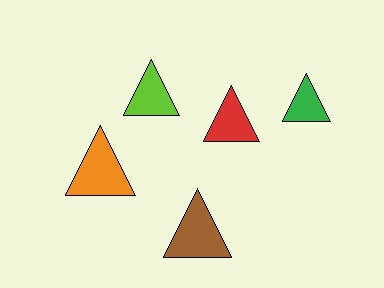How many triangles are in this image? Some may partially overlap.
There are 5 triangles.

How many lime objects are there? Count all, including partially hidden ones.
There is 1 lime object.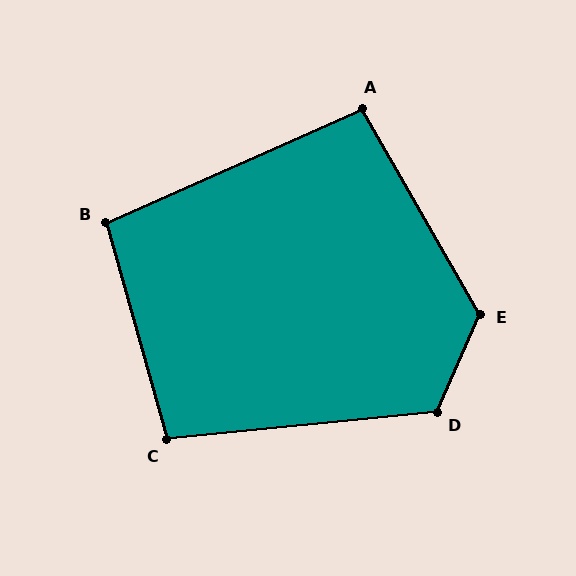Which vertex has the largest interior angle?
E, at approximately 126 degrees.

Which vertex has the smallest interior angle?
A, at approximately 96 degrees.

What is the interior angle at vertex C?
Approximately 100 degrees (obtuse).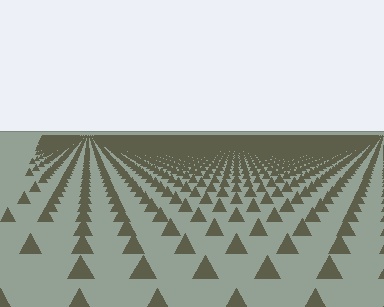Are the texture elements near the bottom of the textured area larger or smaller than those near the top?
Larger. Near the bottom, elements are closer to the viewer and appear at a bigger on-screen size.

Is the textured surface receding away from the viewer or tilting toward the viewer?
The surface is receding away from the viewer. Texture elements get smaller and denser toward the top.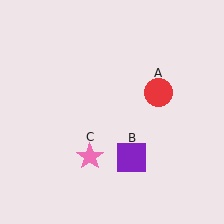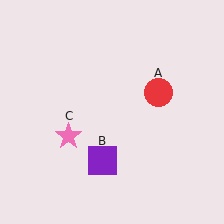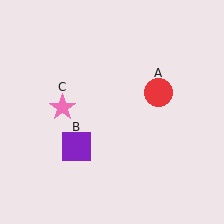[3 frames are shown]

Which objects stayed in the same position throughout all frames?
Red circle (object A) remained stationary.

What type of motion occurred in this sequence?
The purple square (object B), pink star (object C) rotated clockwise around the center of the scene.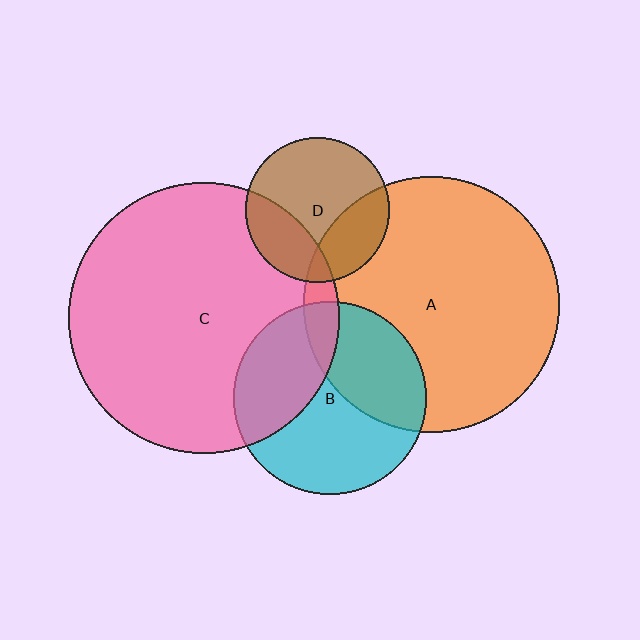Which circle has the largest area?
Circle C (pink).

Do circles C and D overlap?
Yes.